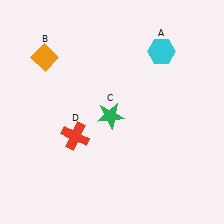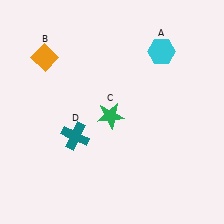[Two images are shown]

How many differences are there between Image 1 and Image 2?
There is 1 difference between the two images.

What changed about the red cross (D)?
In Image 1, D is red. In Image 2, it changed to teal.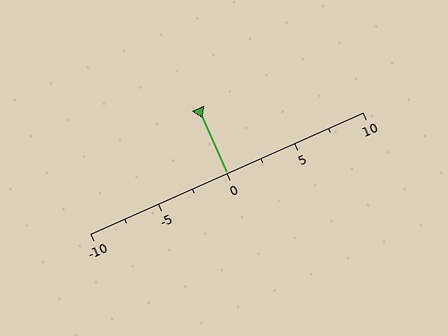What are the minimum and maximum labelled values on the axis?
The axis runs from -10 to 10.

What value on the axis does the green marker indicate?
The marker indicates approximately 0.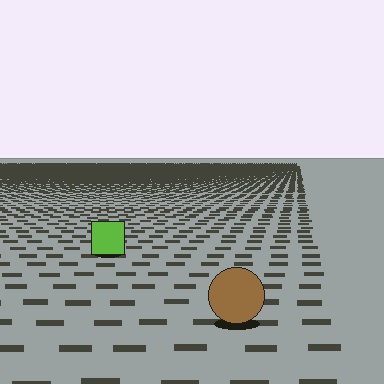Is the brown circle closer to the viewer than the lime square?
Yes. The brown circle is closer — you can tell from the texture gradient: the ground texture is coarser near it.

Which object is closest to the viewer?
The brown circle is closest. The texture marks near it are larger and more spread out.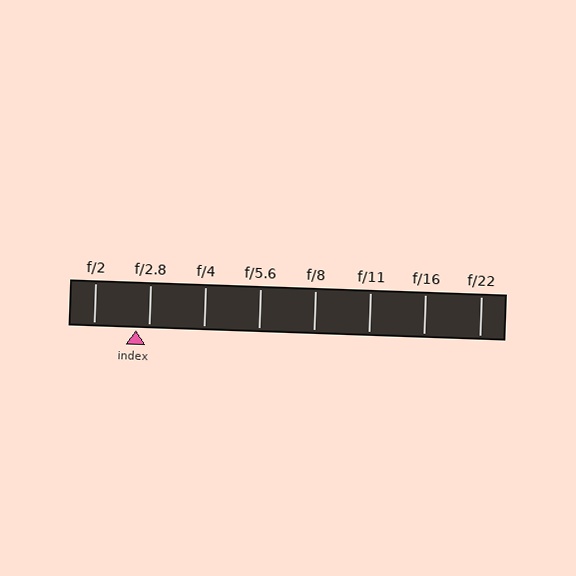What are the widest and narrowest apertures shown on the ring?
The widest aperture shown is f/2 and the narrowest is f/22.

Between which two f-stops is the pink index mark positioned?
The index mark is between f/2 and f/2.8.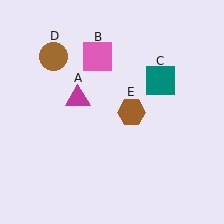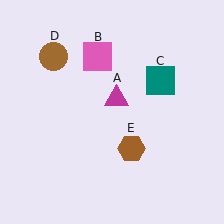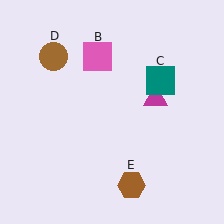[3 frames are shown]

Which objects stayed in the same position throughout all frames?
Pink square (object B) and teal square (object C) and brown circle (object D) remained stationary.